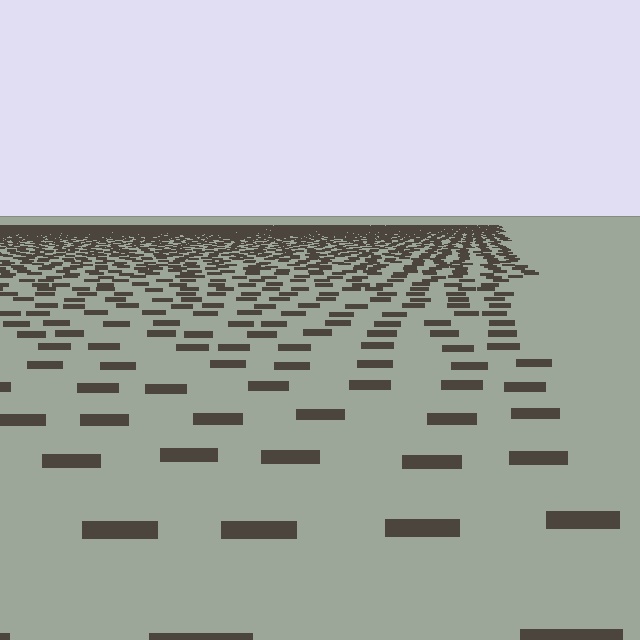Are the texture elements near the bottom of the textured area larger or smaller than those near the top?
Larger. Near the bottom, elements are closer to the viewer and appear at a bigger on-screen size.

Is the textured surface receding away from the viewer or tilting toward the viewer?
The surface is receding away from the viewer. Texture elements get smaller and denser toward the top.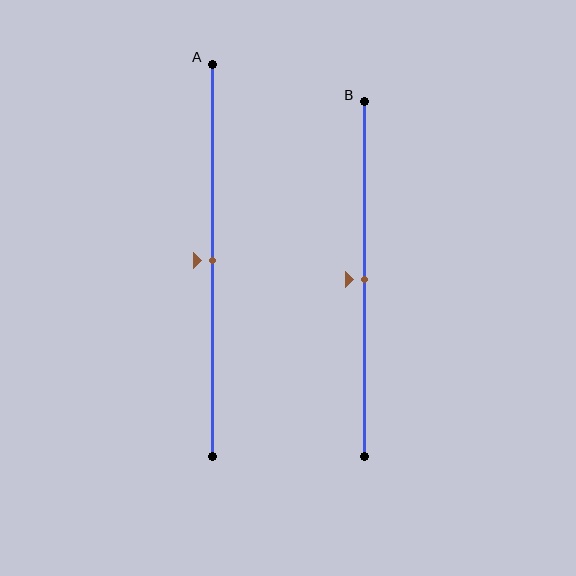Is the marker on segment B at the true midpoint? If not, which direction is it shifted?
Yes, the marker on segment B is at the true midpoint.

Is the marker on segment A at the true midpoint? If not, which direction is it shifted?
Yes, the marker on segment A is at the true midpoint.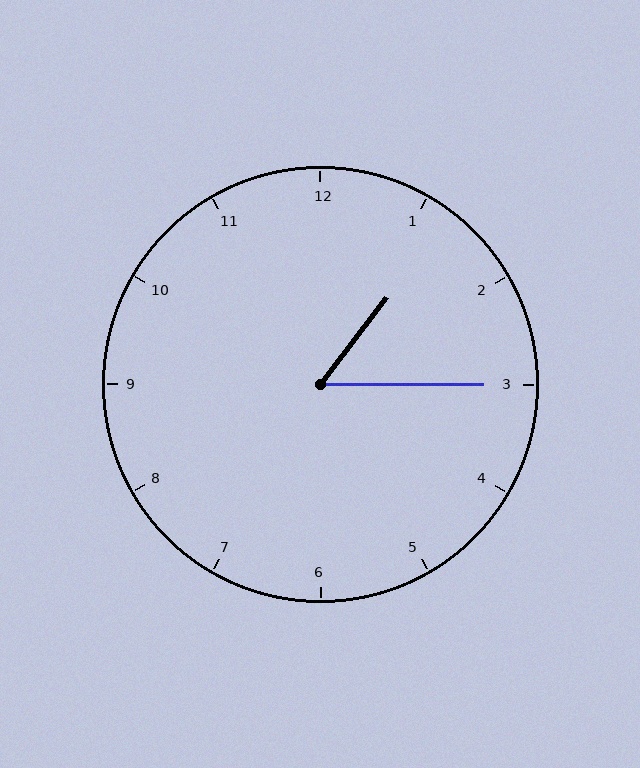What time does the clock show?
1:15.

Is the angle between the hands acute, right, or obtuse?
It is acute.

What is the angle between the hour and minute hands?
Approximately 52 degrees.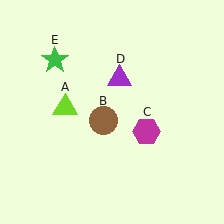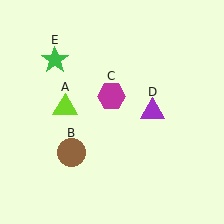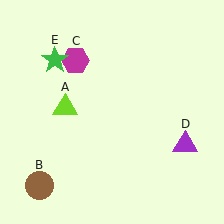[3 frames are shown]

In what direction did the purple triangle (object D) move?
The purple triangle (object D) moved down and to the right.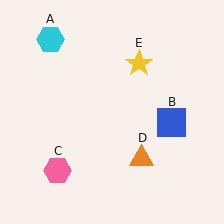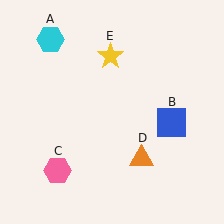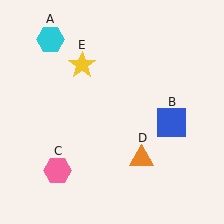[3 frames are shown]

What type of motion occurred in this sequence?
The yellow star (object E) rotated counterclockwise around the center of the scene.